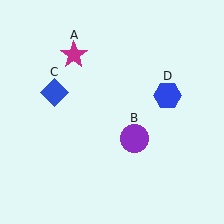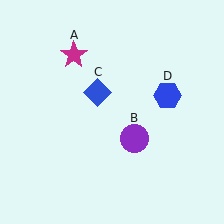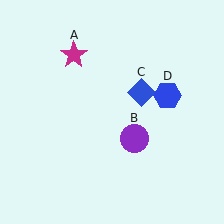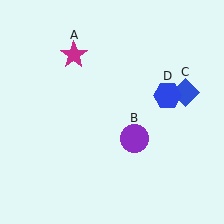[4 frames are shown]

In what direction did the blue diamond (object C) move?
The blue diamond (object C) moved right.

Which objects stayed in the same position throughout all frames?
Magenta star (object A) and purple circle (object B) and blue hexagon (object D) remained stationary.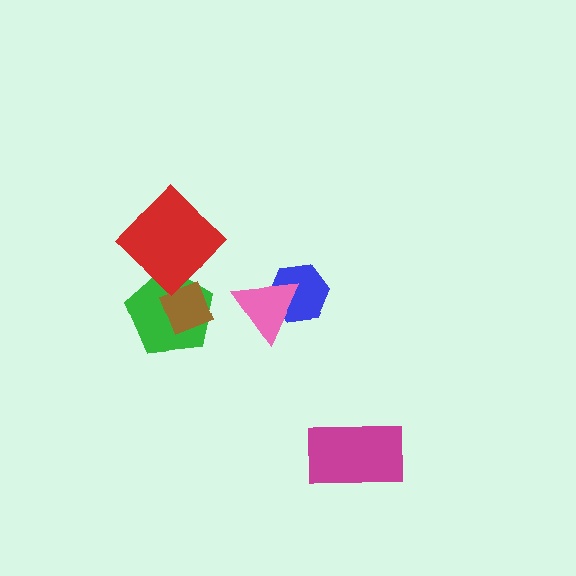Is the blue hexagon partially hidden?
Yes, it is partially covered by another shape.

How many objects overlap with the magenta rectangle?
0 objects overlap with the magenta rectangle.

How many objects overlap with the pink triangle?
1 object overlaps with the pink triangle.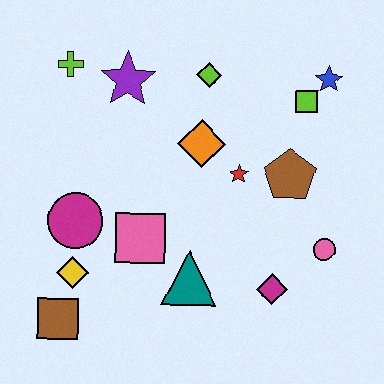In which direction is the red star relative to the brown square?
The red star is to the right of the brown square.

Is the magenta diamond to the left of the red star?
No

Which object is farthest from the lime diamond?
The brown square is farthest from the lime diamond.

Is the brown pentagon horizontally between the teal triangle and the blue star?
Yes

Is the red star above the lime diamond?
No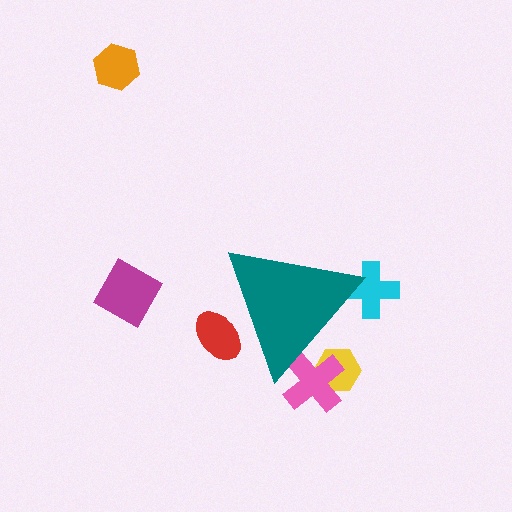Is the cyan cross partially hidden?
Yes, the cyan cross is partially hidden behind the teal triangle.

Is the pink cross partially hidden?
Yes, the pink cross is partially hidden behind the teal triangle.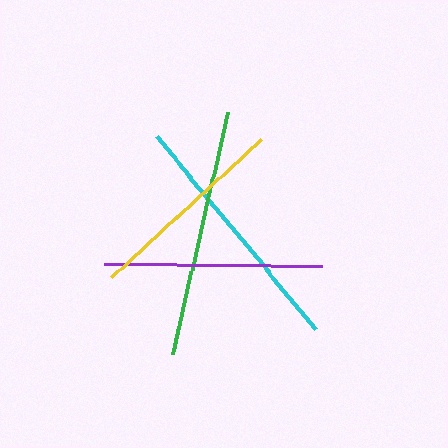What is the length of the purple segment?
The purple segment is approximately 218 pixels long.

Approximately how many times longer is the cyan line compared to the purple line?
The cyan line is approximately 1.1 times the length of the purple line.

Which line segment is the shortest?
The yellow line is the shortest at approximately 203 pixels.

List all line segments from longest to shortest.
From longest to shortest: cyan, green, purple, yellow.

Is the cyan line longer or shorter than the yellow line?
The cyan line is longer than the yellow line.